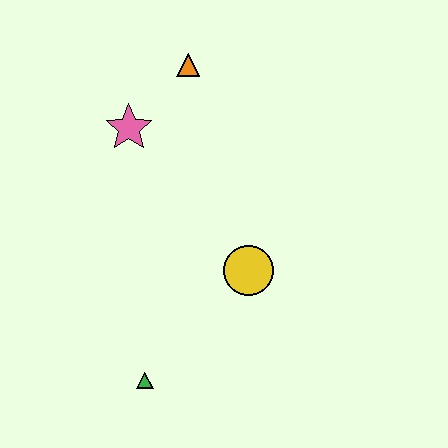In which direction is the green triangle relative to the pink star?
The green triangle is below the pink star.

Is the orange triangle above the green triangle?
Yes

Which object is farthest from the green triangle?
The orange triangle is farthest from the green triangle.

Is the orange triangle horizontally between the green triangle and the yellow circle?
Yes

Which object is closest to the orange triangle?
The pink star is closest to the orange triangle.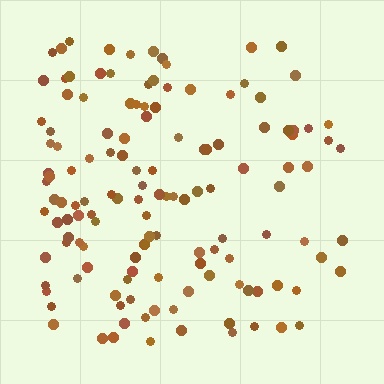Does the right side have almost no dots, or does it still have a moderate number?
Still a moderate number, just noticeably fewer than the left.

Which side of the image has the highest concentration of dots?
The left.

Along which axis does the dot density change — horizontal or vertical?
Horizontal.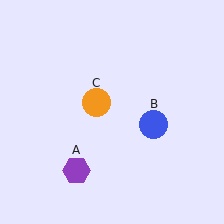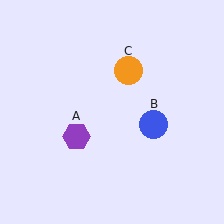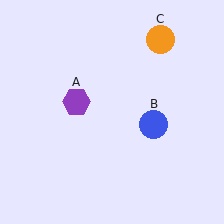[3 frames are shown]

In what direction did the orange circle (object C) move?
The orange circle (object C) moved up and to the right.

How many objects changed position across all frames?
2 objects changed position: purple hexagon (object A), orange circle (object C).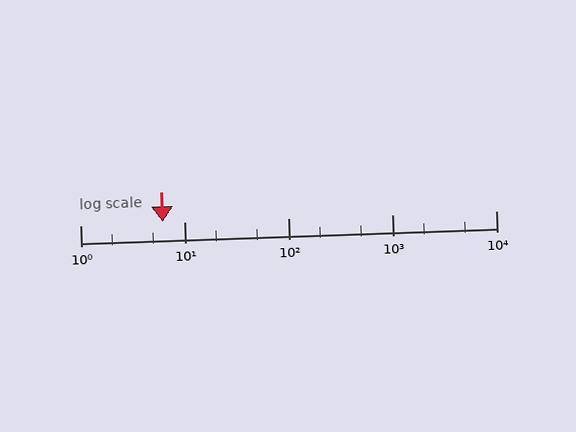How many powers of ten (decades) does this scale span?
The scale spans 4 decades, from 1 to 10000.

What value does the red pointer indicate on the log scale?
The pointer indicates approximately 6.2.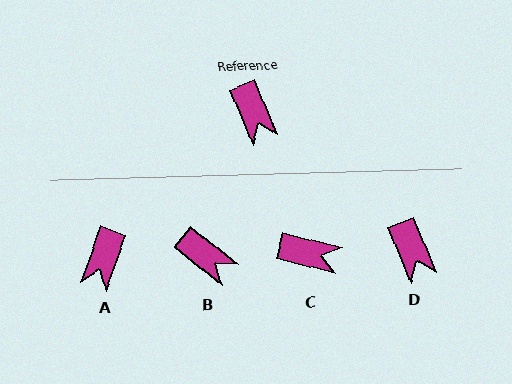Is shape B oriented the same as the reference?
No, it is off by about 29 degrees.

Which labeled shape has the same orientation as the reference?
D.